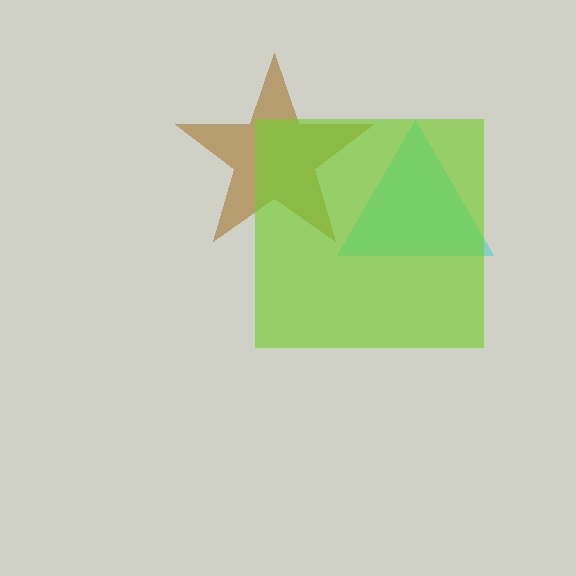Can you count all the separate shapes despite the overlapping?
Yes, there are 3 separate shapes.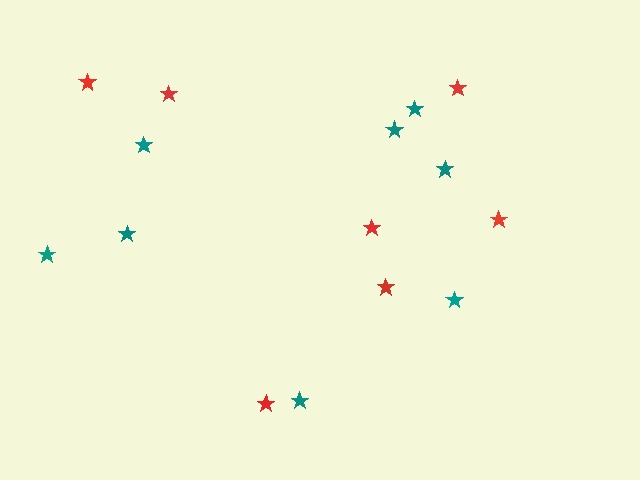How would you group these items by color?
There are 2 groups: one group of teal stars (8) and one group of red stars (7).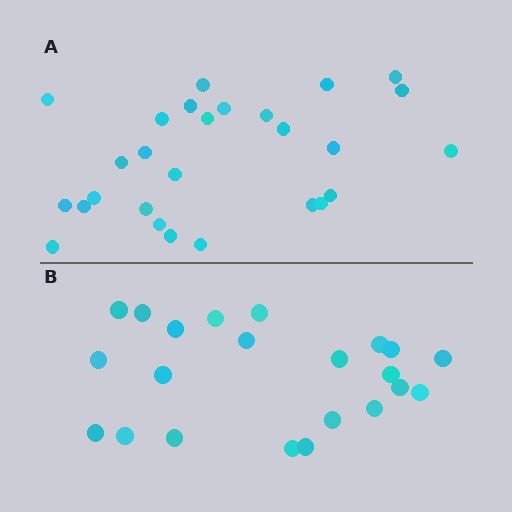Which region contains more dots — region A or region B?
Region A (the top region) has more dots.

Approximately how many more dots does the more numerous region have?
Region A has about 5 more dots than region B.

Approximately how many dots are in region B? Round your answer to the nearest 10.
About 20 dots. (The exact count is 22, which rounds to 20.)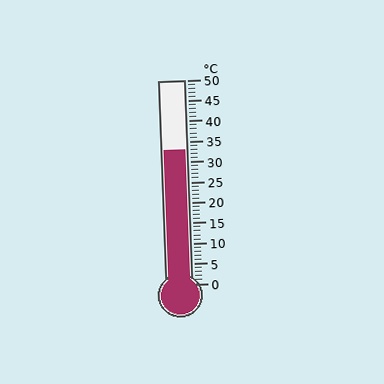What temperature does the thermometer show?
The thermometer shows approximately 33°C.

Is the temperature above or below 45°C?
The temperature is below 45°C.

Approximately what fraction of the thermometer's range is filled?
The thermometer is filled to approximately 65% of its range.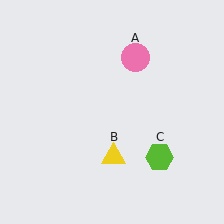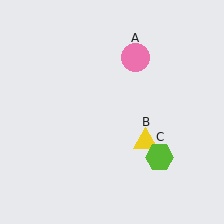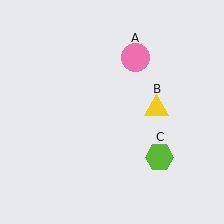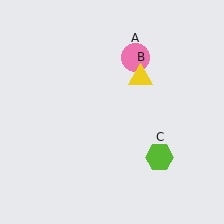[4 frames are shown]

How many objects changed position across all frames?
1 object changed position: yellow triangle (object B).